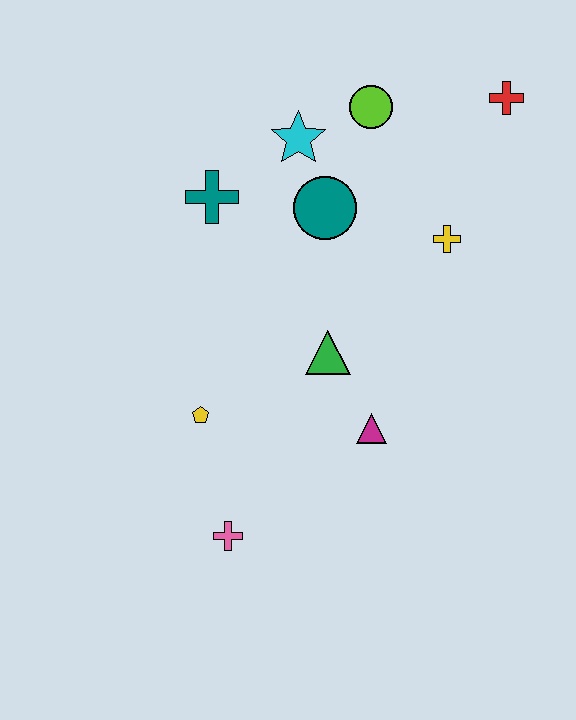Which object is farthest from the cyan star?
The pink cross is farthest from the cyan star.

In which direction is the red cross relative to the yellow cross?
The red cross is above the yellow cross.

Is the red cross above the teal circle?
Yes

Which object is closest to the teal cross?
The cyan star is closest to the teal cross.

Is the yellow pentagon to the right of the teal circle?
No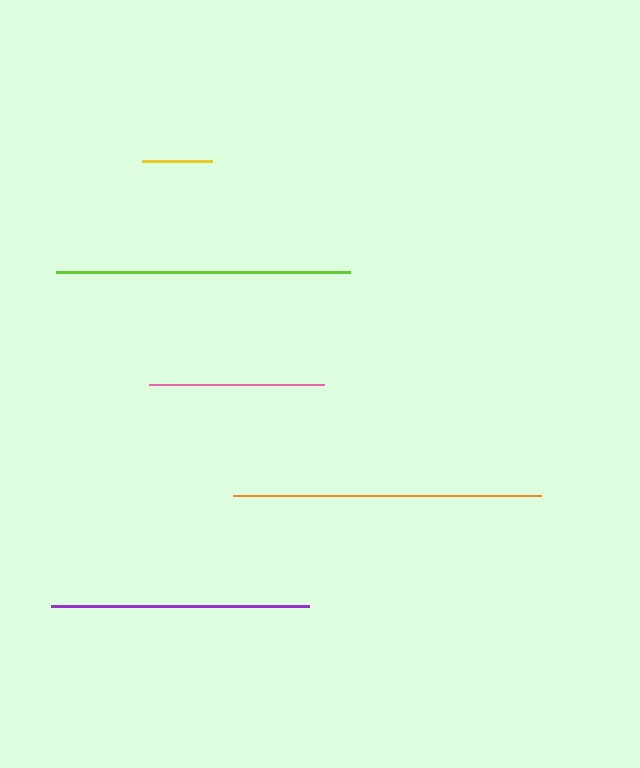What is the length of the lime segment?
The lime segment is approximately 294 pixels long.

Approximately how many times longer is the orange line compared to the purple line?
The orange line is approximately 1.2 times the length of the purple line.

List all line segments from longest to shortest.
From longest to shortest: orange, lime, purple, pink, yellow.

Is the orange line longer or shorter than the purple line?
The orange line is longer than the purple line.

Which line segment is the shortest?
The yellow line is the shortest at approximately 70 pixels.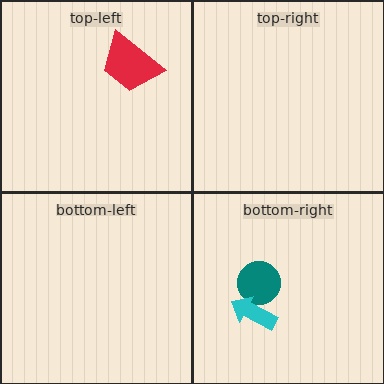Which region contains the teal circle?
The bottom-right region.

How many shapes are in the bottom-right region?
2.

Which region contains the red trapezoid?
The top-left region.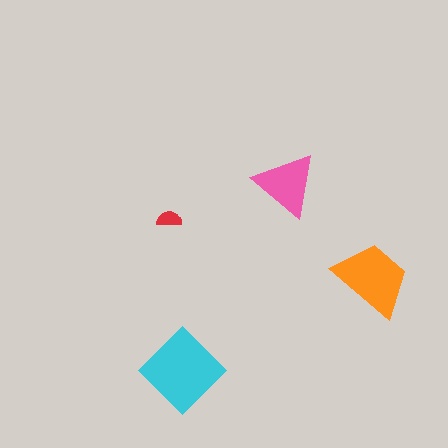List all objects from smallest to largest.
The red semicircle, the pink triangle, the orange trapezoid, the cyan diamond.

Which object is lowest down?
The cyan diamond is bottommost.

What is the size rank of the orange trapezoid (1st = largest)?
2nd.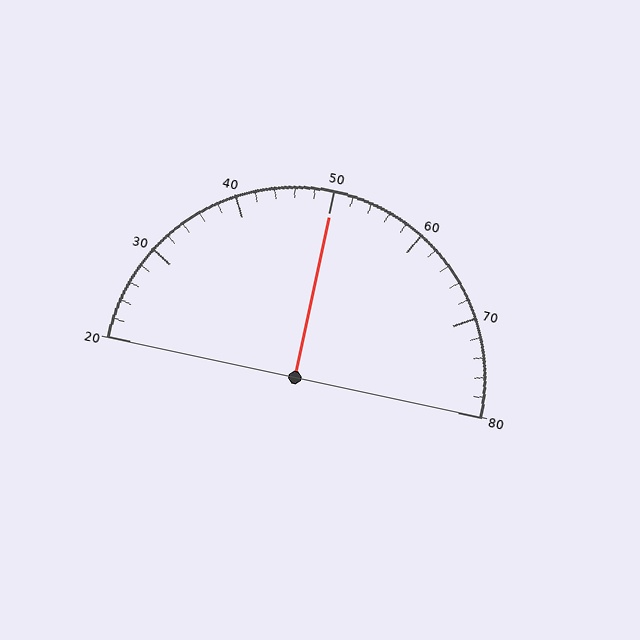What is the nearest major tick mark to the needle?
The nearest major tick mark is 50.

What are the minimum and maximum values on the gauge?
The gauge ranges from 20 to 80.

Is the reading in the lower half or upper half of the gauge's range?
The reading is in the upper half of the range (20 to 80).